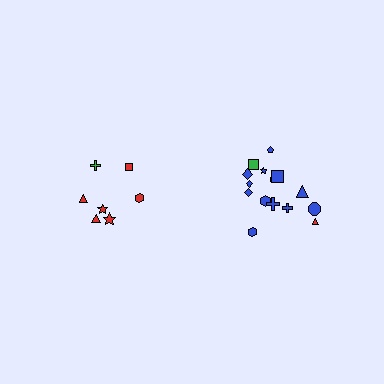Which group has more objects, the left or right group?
The right group.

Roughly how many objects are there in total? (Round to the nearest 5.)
Roughly 20 objects in total.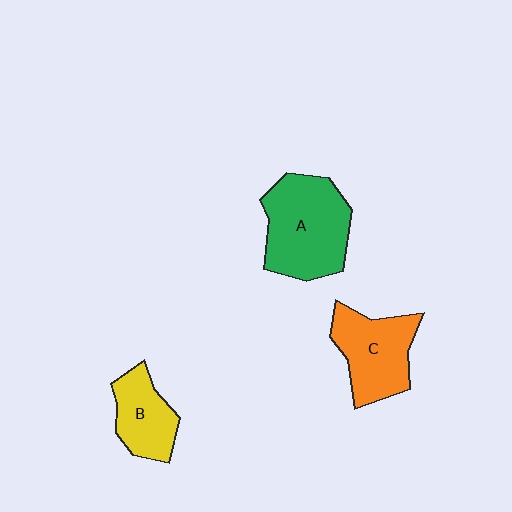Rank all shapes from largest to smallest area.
From largest to smallest: A (green), C (orange), B (yellow).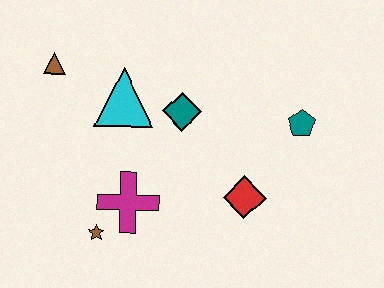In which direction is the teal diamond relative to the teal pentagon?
The teal diamond is to the left of the teal pentagon.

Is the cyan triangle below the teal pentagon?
No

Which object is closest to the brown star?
The magenta cross is closest to the brown star.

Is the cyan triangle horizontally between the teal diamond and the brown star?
Yes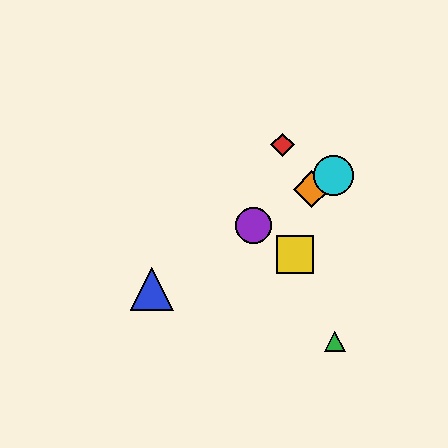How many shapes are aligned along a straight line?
4 shapes (the blue triangle, the purple circle, the orange diamond, the cyan circle) are aligned along a straight line.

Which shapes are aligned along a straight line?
The blue triangle, the purple circle, the orange diamond, the cyan circle are aligned along a straight line.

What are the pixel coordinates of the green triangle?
The green triangle is at (335, 342).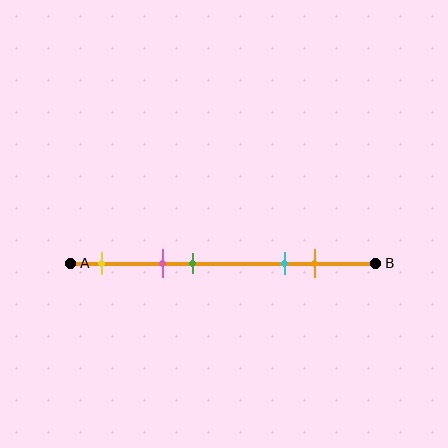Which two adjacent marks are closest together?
The pink and green marks are the closest adjacent pair.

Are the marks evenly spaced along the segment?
No, the marks are not evenly spaced.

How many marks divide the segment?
There are 5 marks dividing the segment.